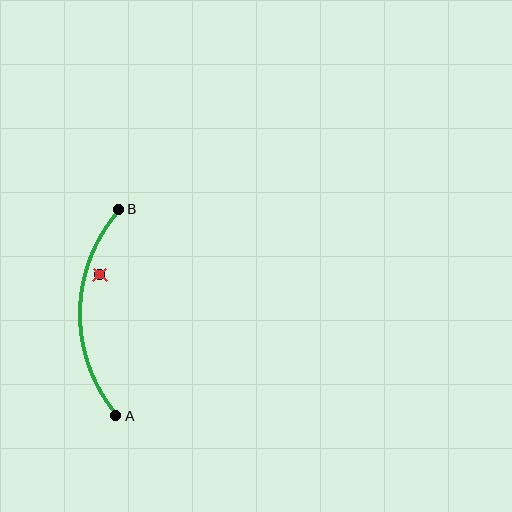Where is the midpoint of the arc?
The arc midpoint is the point on the curve farthest from the straight line joining A and B. It sits to the left of that line.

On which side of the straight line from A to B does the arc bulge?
The arc bulges to the left of the straight line connecting A and B.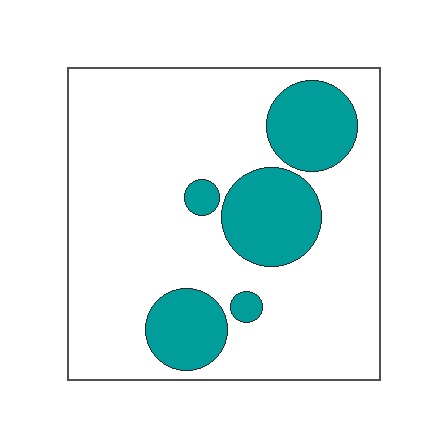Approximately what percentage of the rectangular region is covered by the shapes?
Approximately 20%.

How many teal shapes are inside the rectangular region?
5.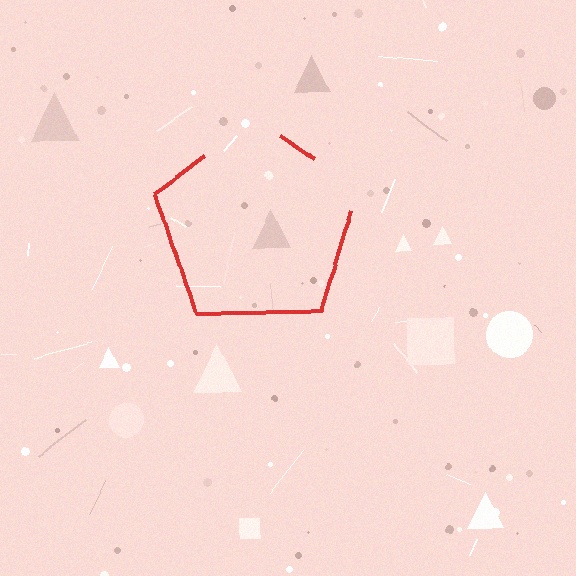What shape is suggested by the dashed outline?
The dashed outline suggests a pentagon.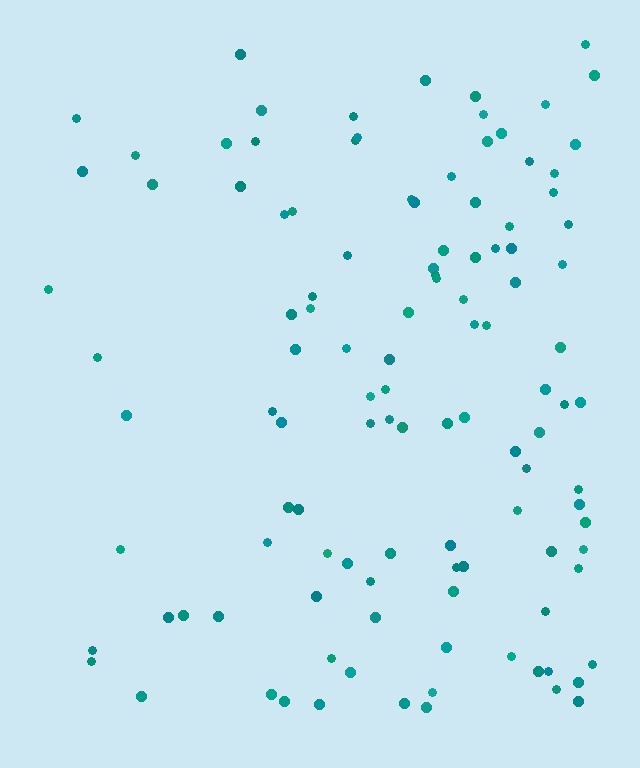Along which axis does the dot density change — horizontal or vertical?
Horizontal.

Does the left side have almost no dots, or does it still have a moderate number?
Still a moderate number, just noticeably fewer than the right.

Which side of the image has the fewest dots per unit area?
The left.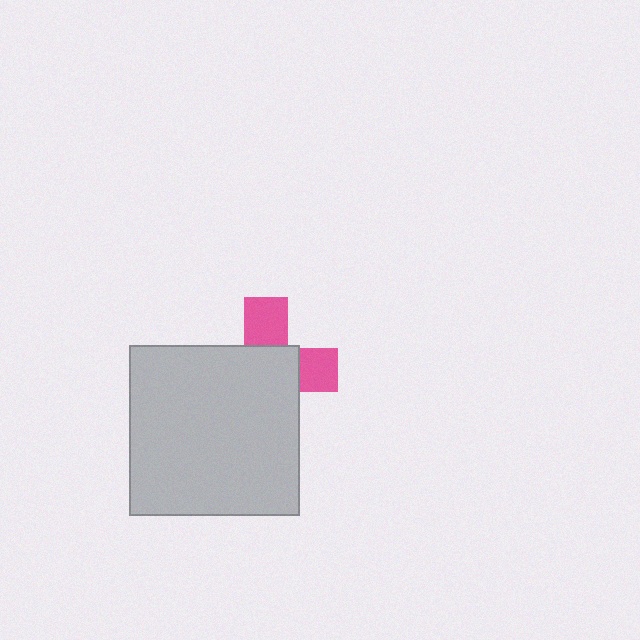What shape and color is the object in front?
The object in front is a light gray square.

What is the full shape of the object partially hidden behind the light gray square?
The partially hidden object is a pink cross.